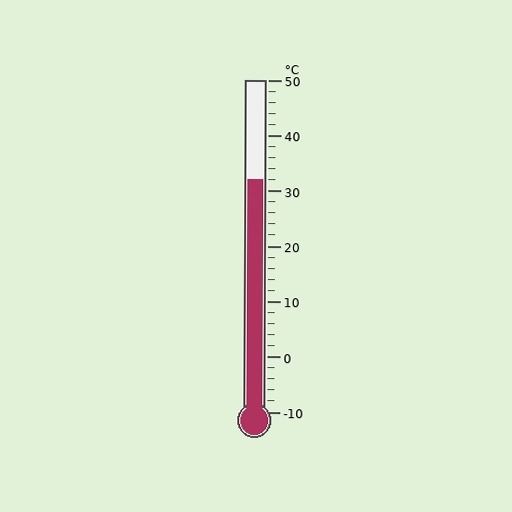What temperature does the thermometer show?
The thermometer shows approximately 32°C.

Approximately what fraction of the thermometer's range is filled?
The thermometer is filled to approximately 70% of its range.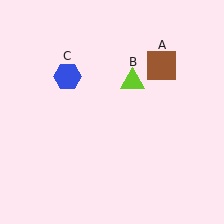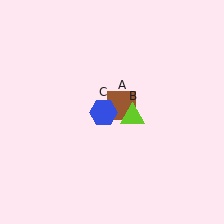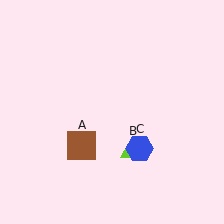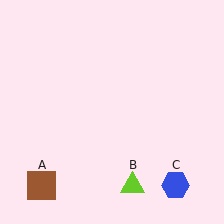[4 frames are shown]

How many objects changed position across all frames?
3 objects changed position: brown square (object A), lime triangle (object B), blue hexagon (object C).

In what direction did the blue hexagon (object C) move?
The blue hexagon (object C) moved down and to the right.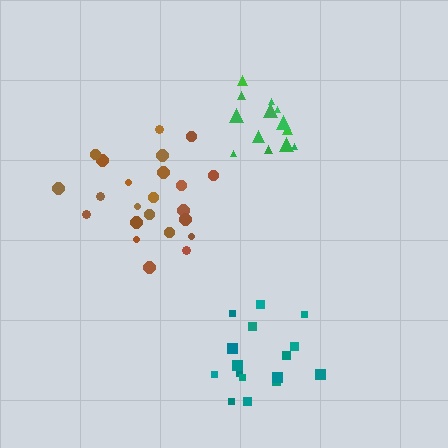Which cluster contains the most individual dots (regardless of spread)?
Brown (23).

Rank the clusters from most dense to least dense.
green, brown, teal.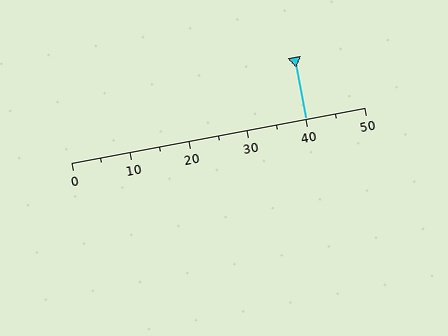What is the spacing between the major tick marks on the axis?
The major ticks are spaced 10 apart.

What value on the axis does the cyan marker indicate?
The marker indicates approximately 40.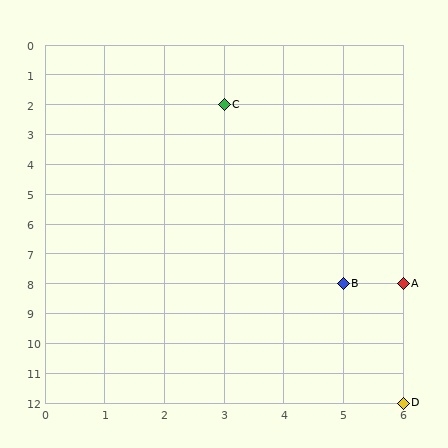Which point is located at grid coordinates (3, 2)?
Point C is at (3, 2).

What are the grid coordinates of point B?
Point B is at grid coordinates (5, 8).